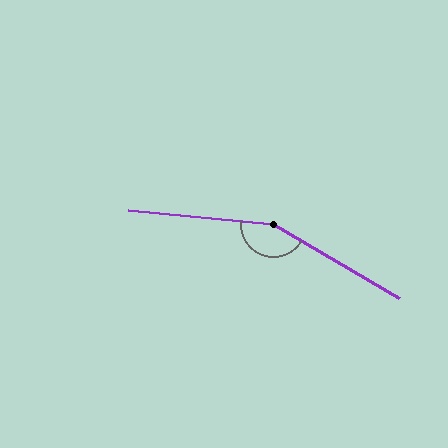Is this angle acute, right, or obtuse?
It is obtuse.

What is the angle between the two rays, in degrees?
Approximately 155 degrees.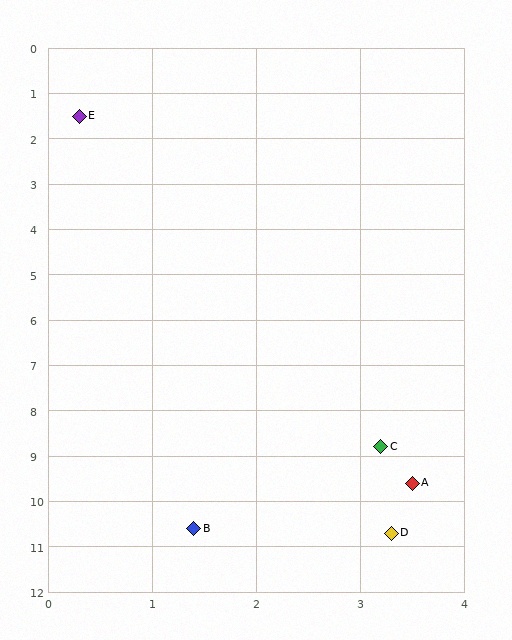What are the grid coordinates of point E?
Point E is at approximately (0.3, 1.5).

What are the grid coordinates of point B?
Point B is at approximately (1.4, 10.6).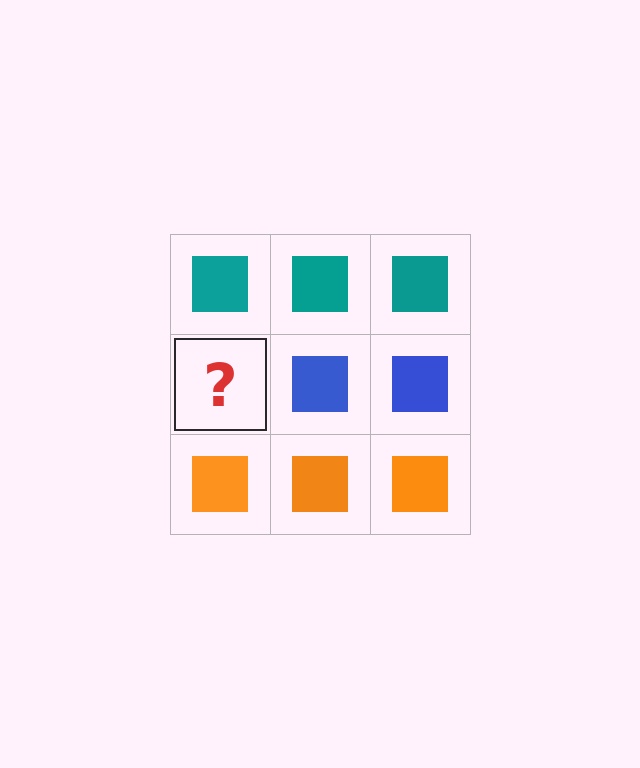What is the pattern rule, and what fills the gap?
The rule is that each row has a consistent color. The gap should be filled with a blue square.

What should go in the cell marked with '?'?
The missing cell should contain a blue square.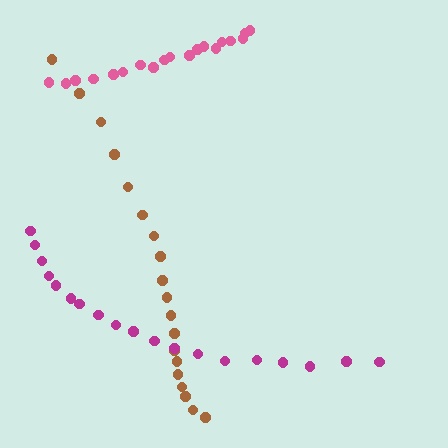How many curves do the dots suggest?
There are 3 distinct paths.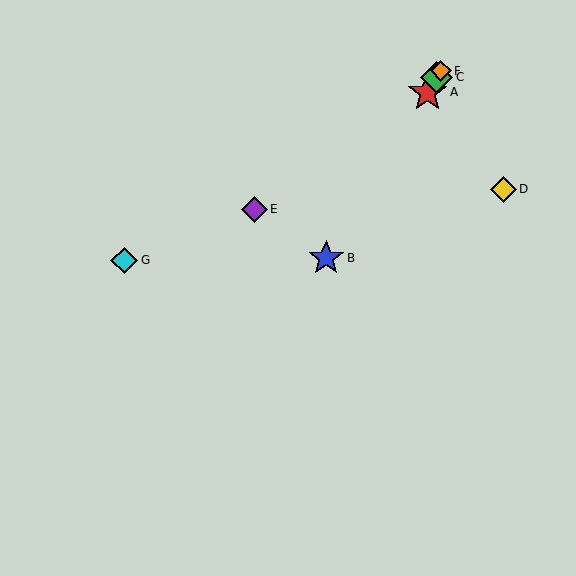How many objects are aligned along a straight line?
4 objects (A, B, C, F) are aligned along a straight line.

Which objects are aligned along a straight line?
Objects A, B, C, F are aligned along a straight line.